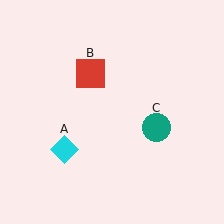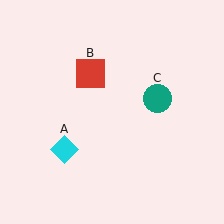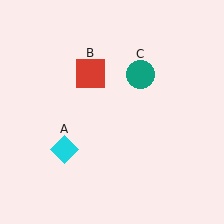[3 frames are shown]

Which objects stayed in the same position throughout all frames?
Cyan diamond (object A) and red square (object B) remained stationary.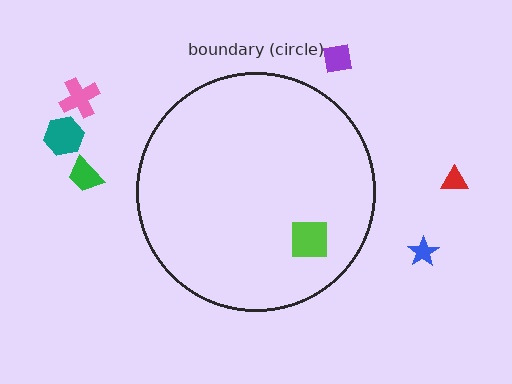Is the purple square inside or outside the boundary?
Outside.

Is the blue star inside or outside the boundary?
Outside.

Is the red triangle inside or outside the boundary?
Outside.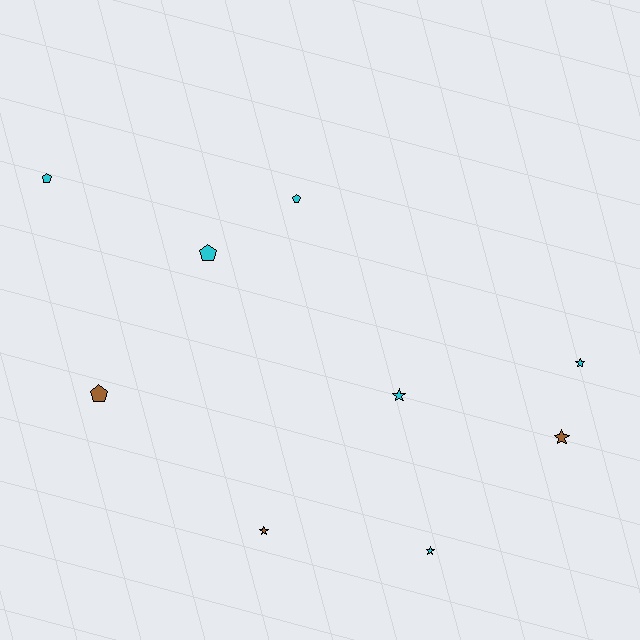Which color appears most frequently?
Cyan, with 6 objects.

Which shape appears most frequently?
Star, with 5 objects.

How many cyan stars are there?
There are 3 cyan stars.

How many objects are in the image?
There are 9 objects.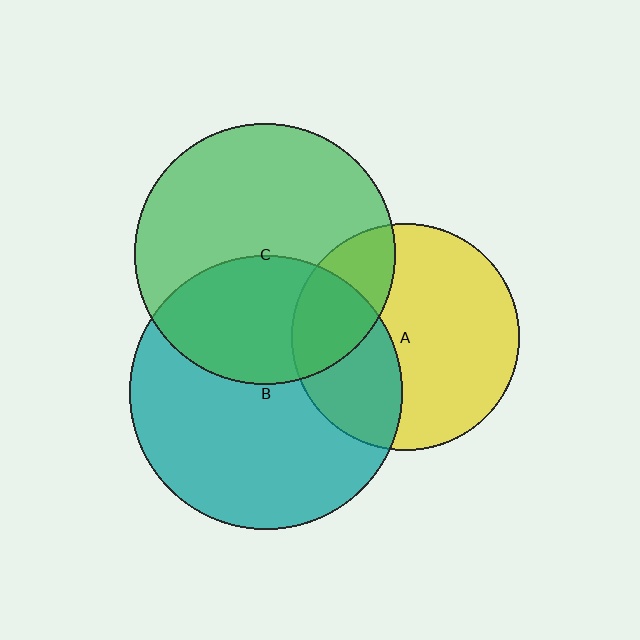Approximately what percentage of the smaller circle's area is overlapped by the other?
Approximately 35%.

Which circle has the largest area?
Circle B (teal).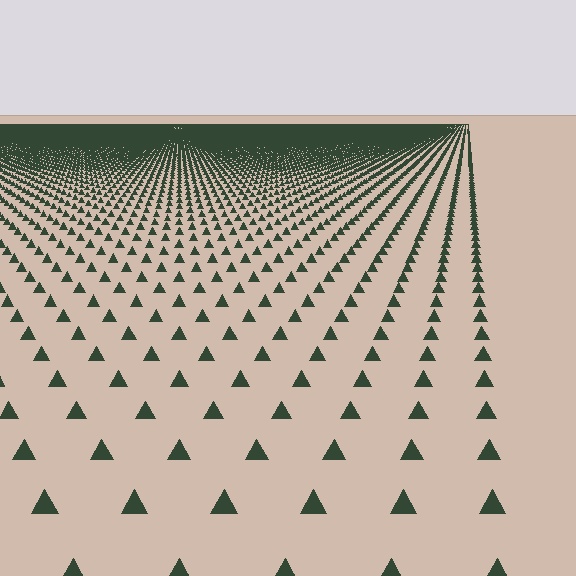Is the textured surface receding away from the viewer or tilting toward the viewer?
The surface is receding away from the viewer. Texture elements get smaller and denser toward the top.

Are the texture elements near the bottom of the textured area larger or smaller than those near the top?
Larger. Near the bottom, elements are closer to the viewer and appear at a bigger on-screen size.